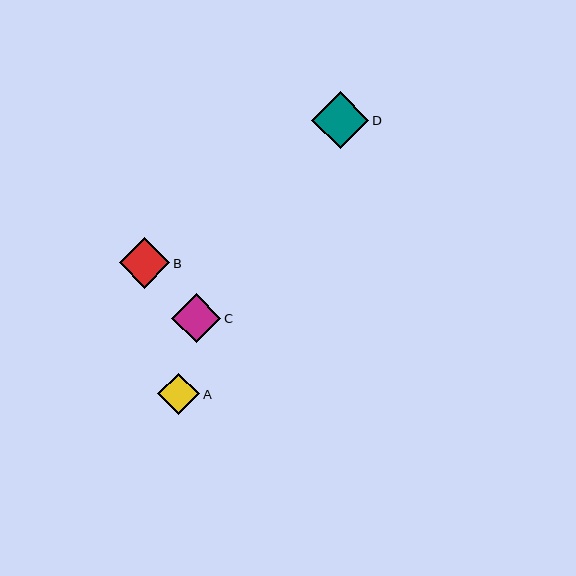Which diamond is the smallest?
Diamond A is the smallest with a size of approximately 42 pixels.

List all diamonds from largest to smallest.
From largest to smallest: D, B, C, A.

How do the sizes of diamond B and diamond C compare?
Diamond B and diamond C are approximately the same size.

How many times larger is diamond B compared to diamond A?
Diamond B is approximately 1.2 times the size of diamond A.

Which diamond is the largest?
Diamond D is the largest with a size of approximately 57 pixels.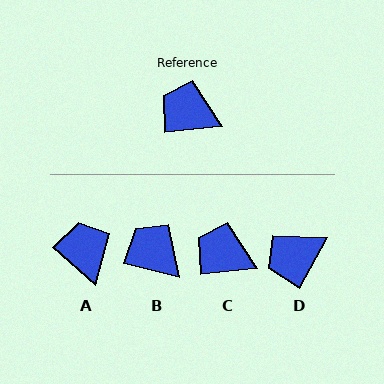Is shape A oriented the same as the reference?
No, it is off by about 48 degrees.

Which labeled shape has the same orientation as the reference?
C.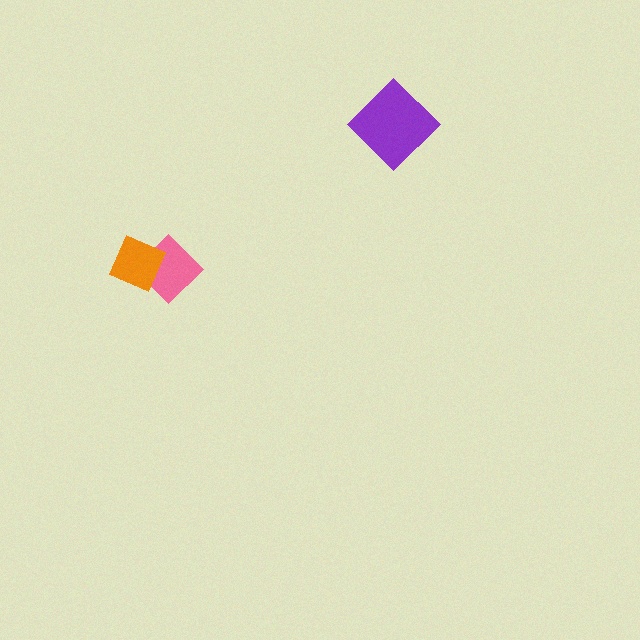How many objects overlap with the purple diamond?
0 objects overlap with the purple diamond.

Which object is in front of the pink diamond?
The orange diamond is in front of the pink diamond.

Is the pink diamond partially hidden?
Yes, it is partially covered by another shape.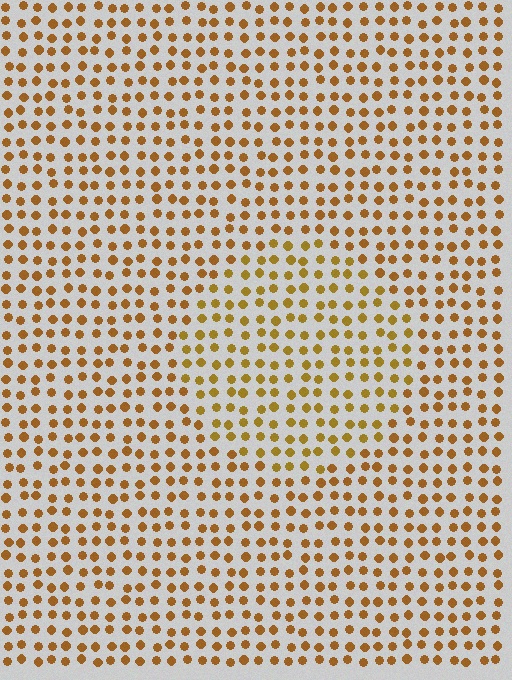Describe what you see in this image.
The image is filled with small brown elements in a uniform arrangement. A circle-shaped region is visible where the elements are tinted to a slightly different hue, forming a subtle color boundary.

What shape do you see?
I see a circle.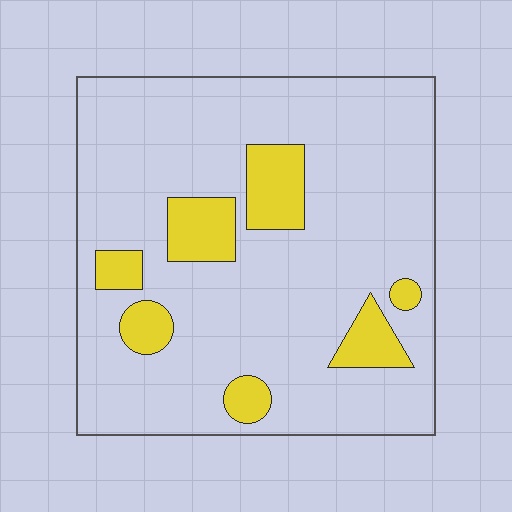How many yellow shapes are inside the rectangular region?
7.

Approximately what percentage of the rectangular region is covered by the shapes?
Approximately 15%.